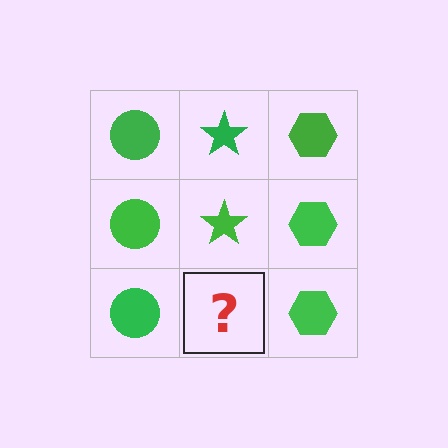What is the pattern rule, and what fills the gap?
The rule is that each column has a consistent shape. The gap should be filled with a green star.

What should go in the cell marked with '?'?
The missing cell should contain a green star.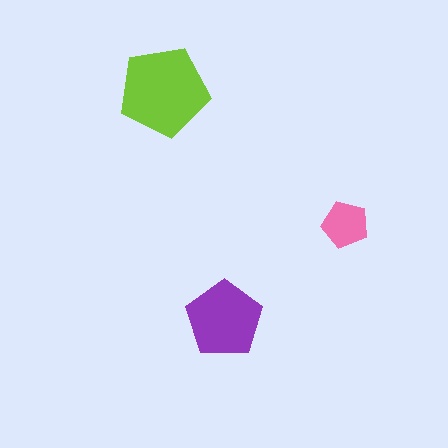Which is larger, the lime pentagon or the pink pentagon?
The lime one.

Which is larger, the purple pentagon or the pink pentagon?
The purple one.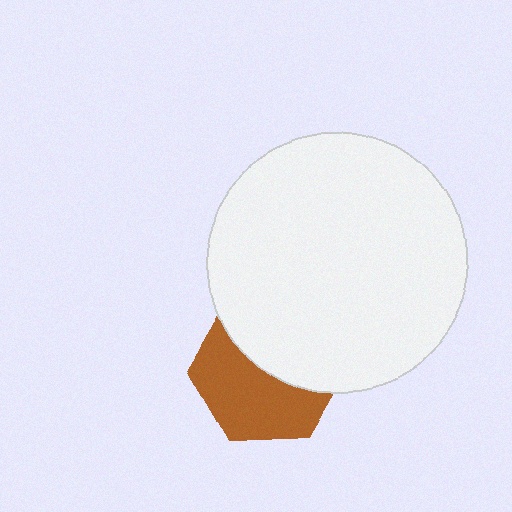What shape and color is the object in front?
The object in front is a white circle.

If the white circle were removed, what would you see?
You would see the complete brown hexagon.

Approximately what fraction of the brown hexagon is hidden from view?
Roughly 47% of the brown hexagon is hidden behind the white circle.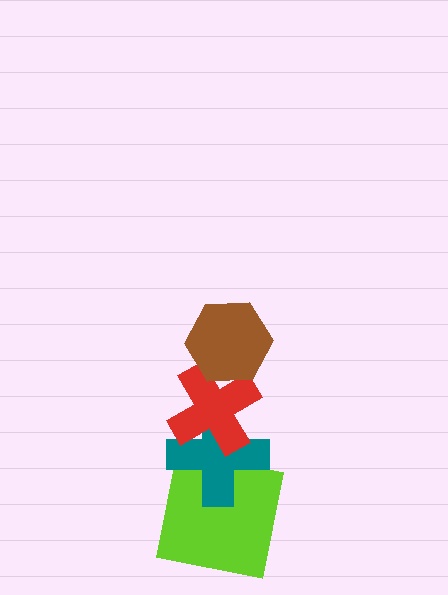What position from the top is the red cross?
The red cross is 2nd from the top.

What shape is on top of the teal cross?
The red cross is on top of the teal cross.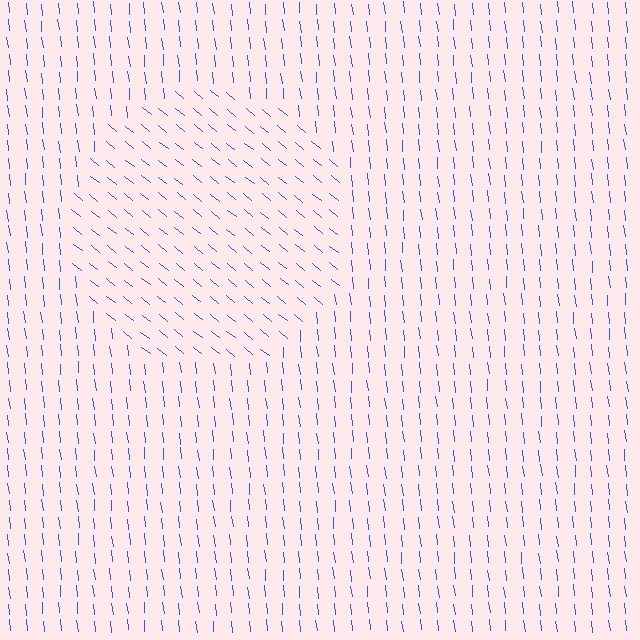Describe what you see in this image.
The image is filled with small blue line segments. A circle region in the image has lines oriented differently from the surrounding lines, creating a visible texture boundary.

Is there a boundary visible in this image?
Yes, there is a texture boundary formed by a change in line orientation.